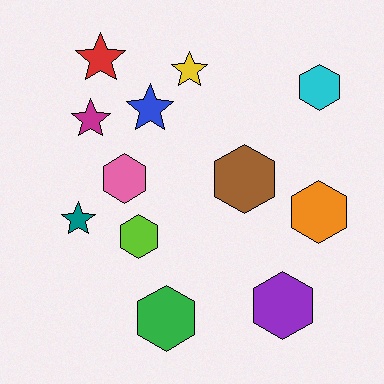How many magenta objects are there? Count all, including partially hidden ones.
There is 1 magenta object.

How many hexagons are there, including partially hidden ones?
There are 7 hexagons.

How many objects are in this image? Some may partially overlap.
There are 12 objects.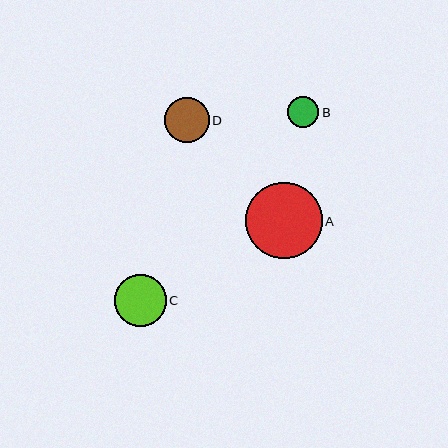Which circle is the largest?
Circle A is the largest with a size of approximately 77 pixels.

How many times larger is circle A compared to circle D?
Circle A is approximately 1.7 times the size of circle D.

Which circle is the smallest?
Circle B is the smallest with a size of approximately 32 pixels.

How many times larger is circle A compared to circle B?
Circle A is approximately 2.4 times the size of circle B.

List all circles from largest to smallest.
From largest to smallest: A, C, D, B.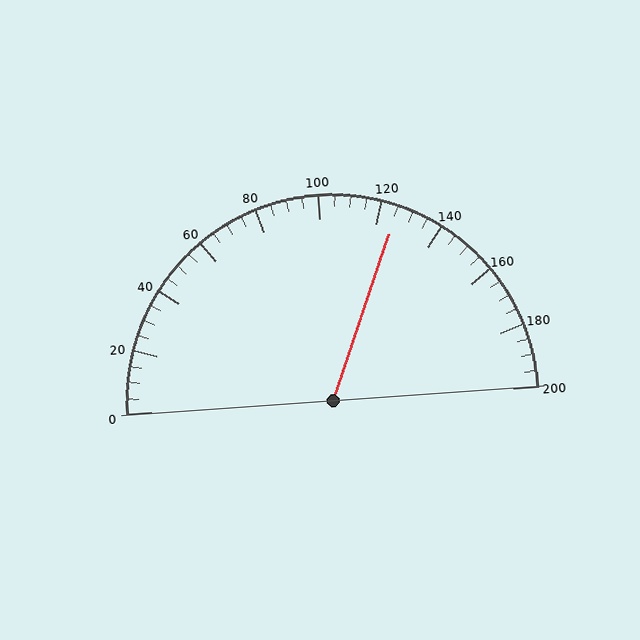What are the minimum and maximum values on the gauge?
The gauge ranges from 0 to 200.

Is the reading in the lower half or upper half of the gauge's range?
The reading is in the upper half of the range (0 to 200).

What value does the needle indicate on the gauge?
The needle indicates approximately 125.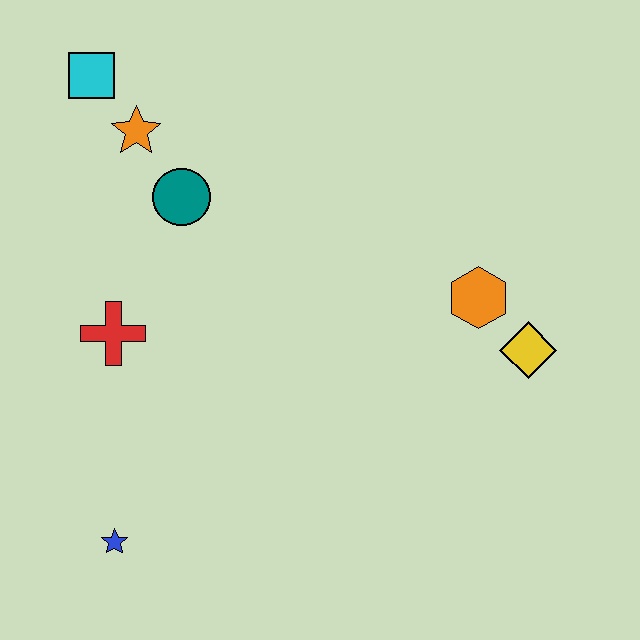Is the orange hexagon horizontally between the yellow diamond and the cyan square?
Yes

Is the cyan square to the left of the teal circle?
Yes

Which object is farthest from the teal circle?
The yellow diamond is farthest from the teal circle.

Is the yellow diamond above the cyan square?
No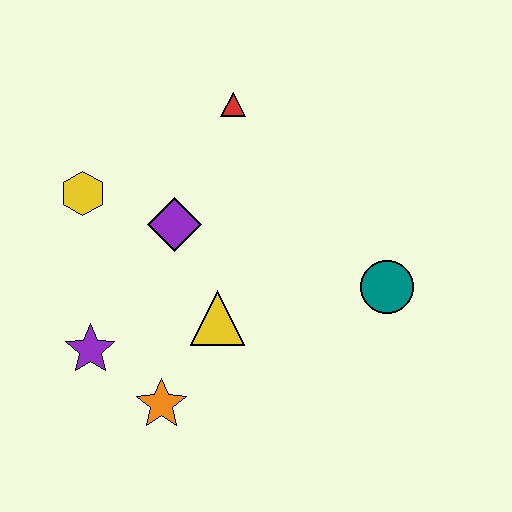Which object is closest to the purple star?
The orange star is closest to the purple star.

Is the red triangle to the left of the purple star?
No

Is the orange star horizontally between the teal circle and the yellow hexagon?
Yes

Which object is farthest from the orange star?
The red triangle is farthest from the orange star.